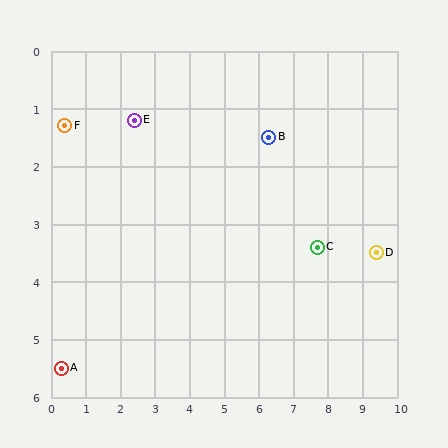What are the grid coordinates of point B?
Point B is at approximately (6.3, 1.5).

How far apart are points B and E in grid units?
Points B and E are about 3.9 grid units apart.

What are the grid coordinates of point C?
Point C is at approximately (7.7, 3.4).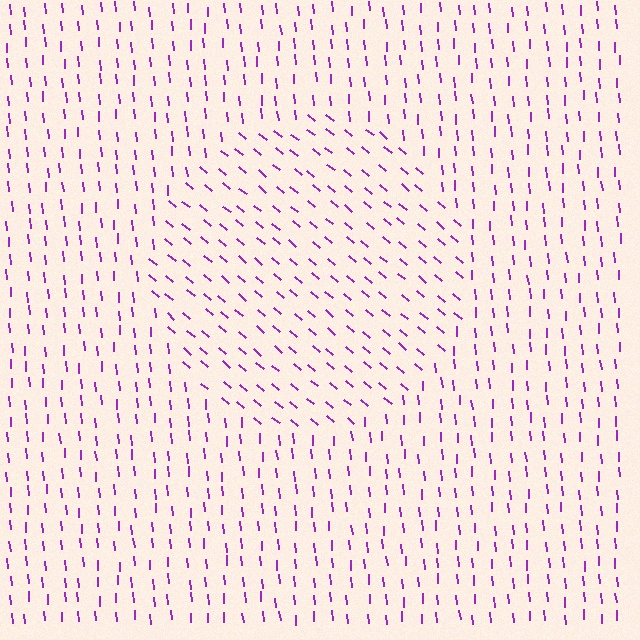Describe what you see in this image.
The image is filled with small purple line segments. A circle region in the image has lines oriented differently from the surrounding lines, creating a visible texture boundary.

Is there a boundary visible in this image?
Yes, there is a texture boundary formed by a change in line orientation.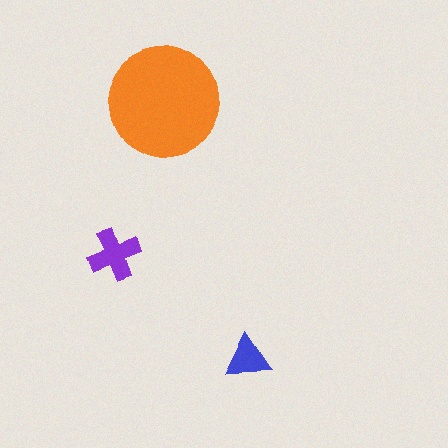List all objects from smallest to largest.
The blue triangle, the purple cross, the orange circle.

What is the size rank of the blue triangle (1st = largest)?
3rd.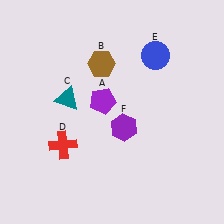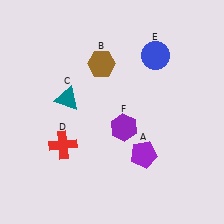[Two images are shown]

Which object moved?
The purple pentagon (A) moved down.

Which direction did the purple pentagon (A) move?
The purple pentagon (A) moved down.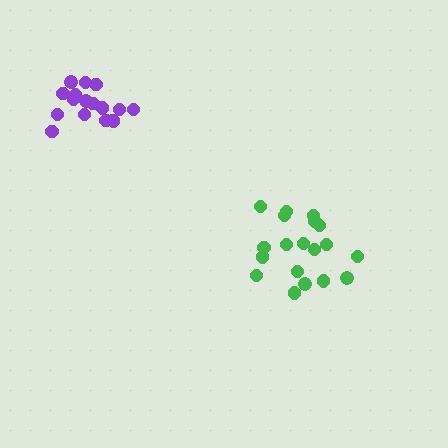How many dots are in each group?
Group 1: 19 dots, Group 2: 17 dots (36 total).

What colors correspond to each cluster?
The clusters are colored: green, purple.